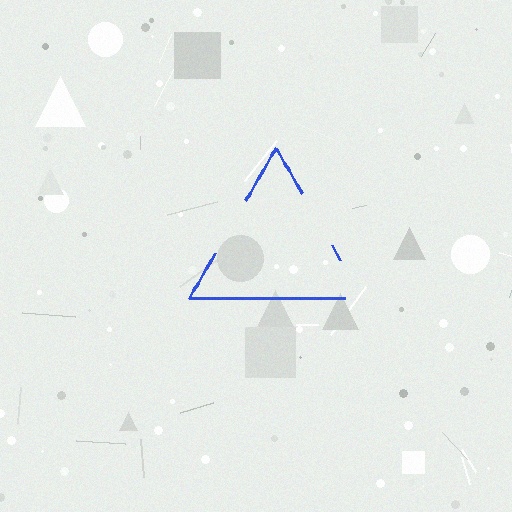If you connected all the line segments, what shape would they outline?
They would outline a triangle.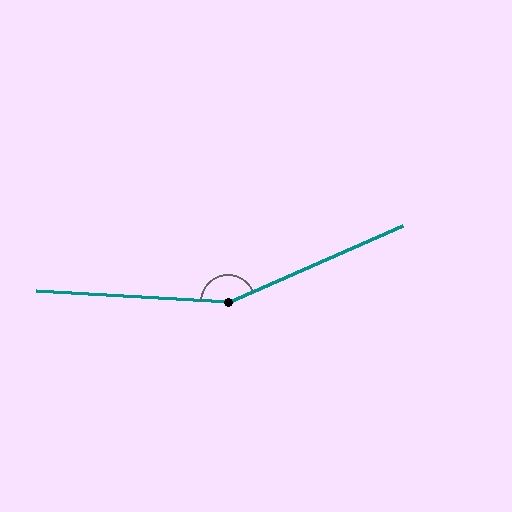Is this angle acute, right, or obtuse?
It is obtuse.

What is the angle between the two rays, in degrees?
Approximately 153 degrees.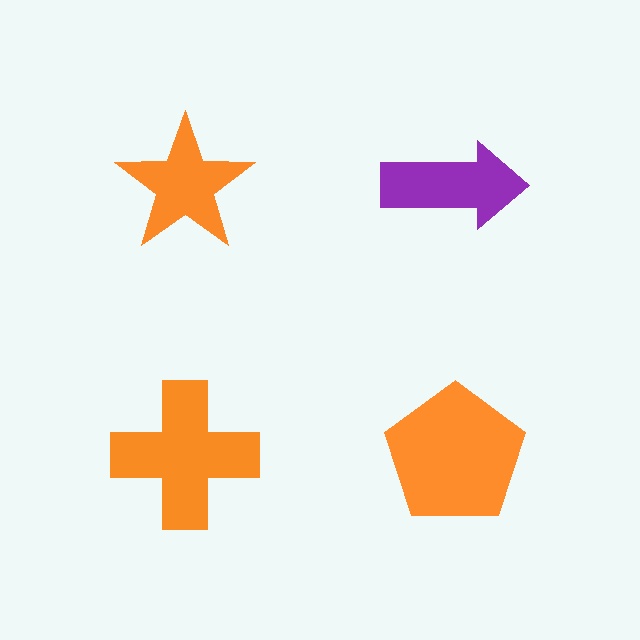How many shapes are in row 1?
2 shapes.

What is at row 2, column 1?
An orange cross.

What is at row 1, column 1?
An orange star.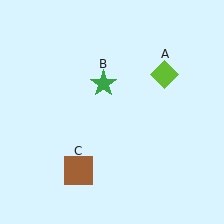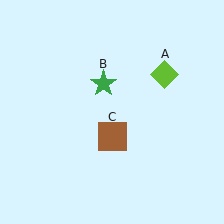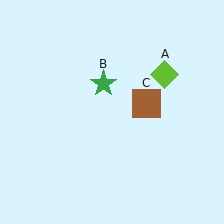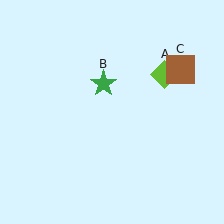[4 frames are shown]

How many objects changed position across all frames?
1 object changed position: brown square (object C).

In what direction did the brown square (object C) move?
The brown square (object C) moved up and to the right.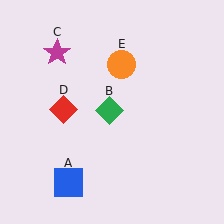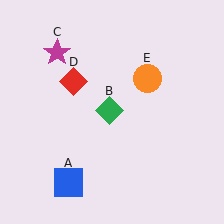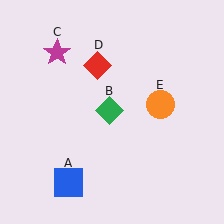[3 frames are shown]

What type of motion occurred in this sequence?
The red diamond (object D), orange circle (object E) rotated clockwise around the center of the scene.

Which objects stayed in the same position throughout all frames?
Blue square (object A) and green diamond (object B) and magenta star (object C) remained stationary.